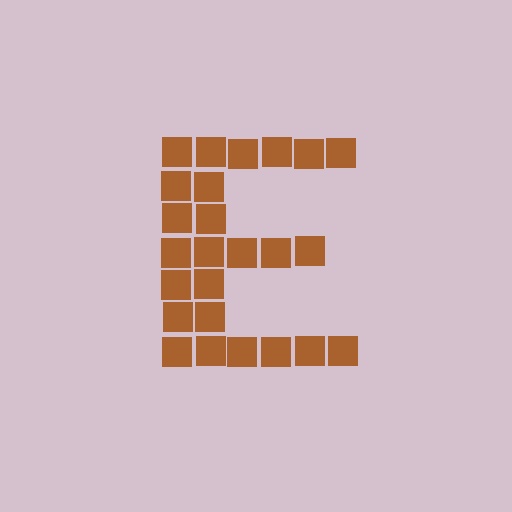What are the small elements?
The small elements are squares.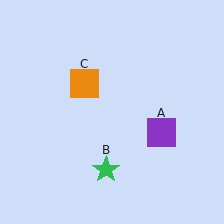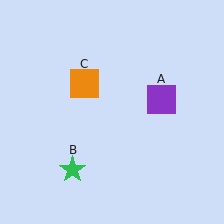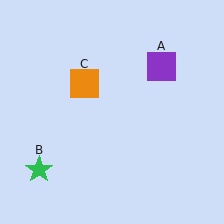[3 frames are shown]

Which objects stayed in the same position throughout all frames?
Orange square (object C) remained stationary.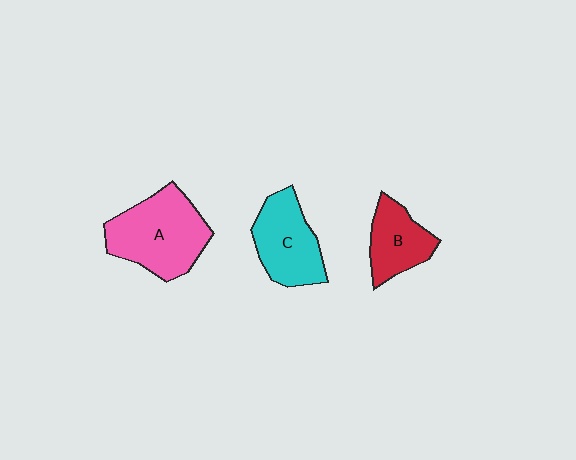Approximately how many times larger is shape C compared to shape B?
Approximately 1.3 times.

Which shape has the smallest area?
Shape B (red).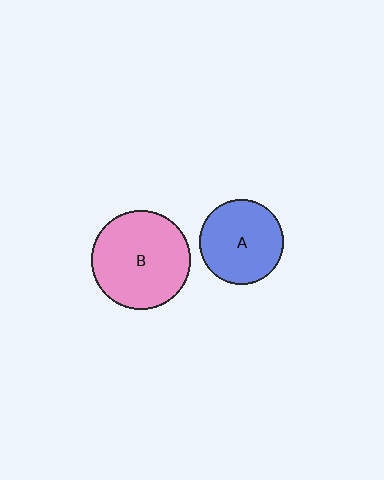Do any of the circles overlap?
No, none of the circles overlap.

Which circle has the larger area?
Circle B (pink).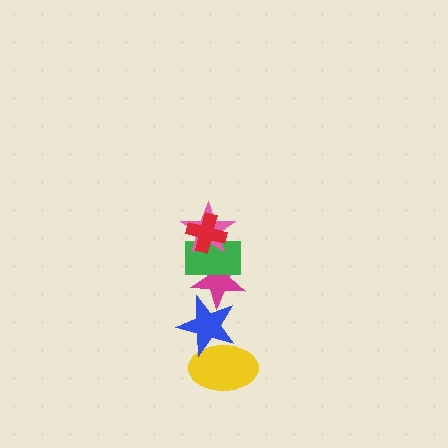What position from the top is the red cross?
The red cross is 1st from the top.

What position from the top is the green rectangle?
The green rectangle is 3rd from the top.